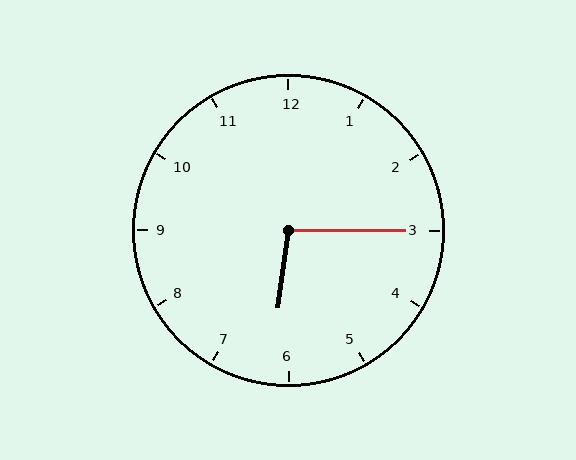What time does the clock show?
6:15.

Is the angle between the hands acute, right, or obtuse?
It is obtuse.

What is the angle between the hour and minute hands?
Approximately 98 degrees.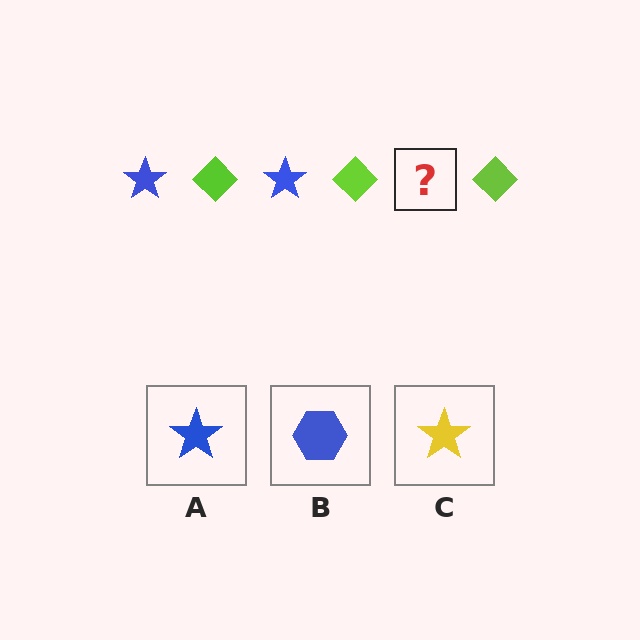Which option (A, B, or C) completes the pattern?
A.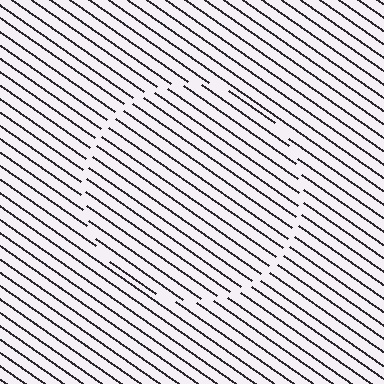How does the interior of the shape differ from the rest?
The interior of the shape contains the same grating, shifted by half a period — the contour is defined by the phase discontinuity where line-ends from the inner and outer gratings abut.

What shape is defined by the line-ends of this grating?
An illusory circle. The interior of the shape contains the same grating, shifted by half a period — the contour is defined by the phase discontinuity where line-ends from the inner and outer gratings abut.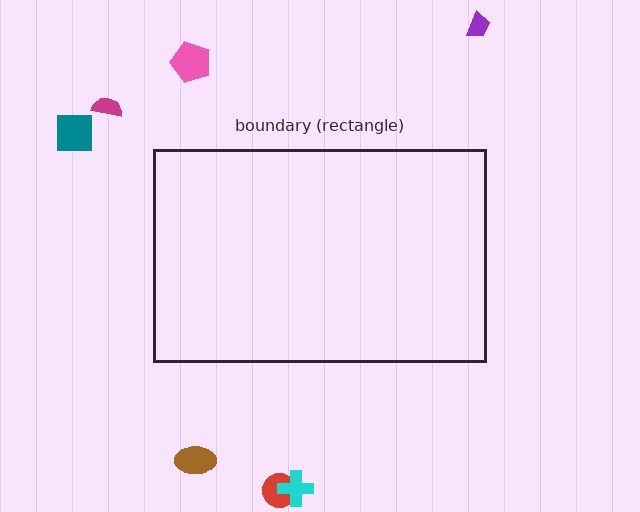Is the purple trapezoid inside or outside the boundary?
Outside.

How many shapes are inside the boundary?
0 inside, 7 outside.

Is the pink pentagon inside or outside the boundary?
Outside.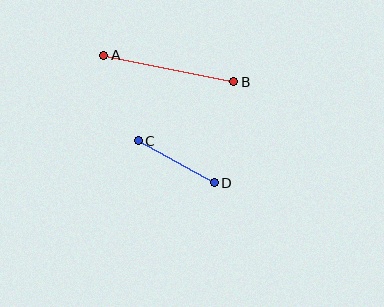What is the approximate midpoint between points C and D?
The midpoint is at approximately (176, 162) pixels.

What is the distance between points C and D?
The distance is approximately 87 pixels.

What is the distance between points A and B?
The distance is approximately 133 pixels.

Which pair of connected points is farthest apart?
Points A and B are farthest apart.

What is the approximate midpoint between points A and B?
The midpoint is at approximately (169, 69) pixels.